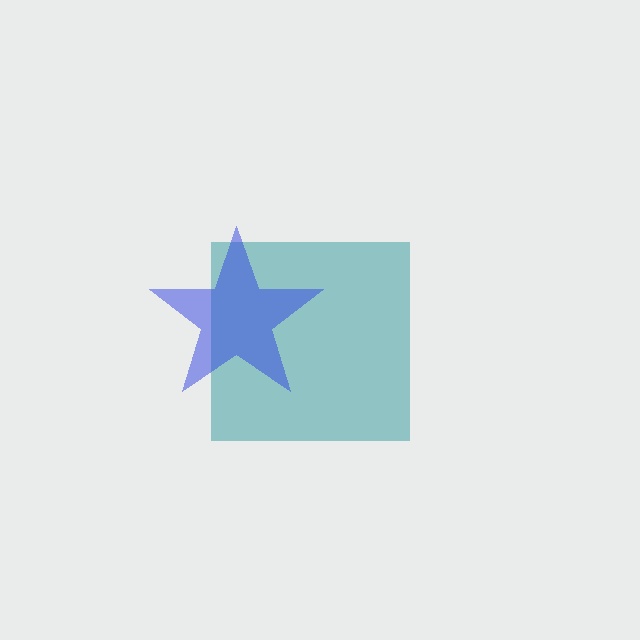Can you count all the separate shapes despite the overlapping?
Yes, there are 2 separate shapes.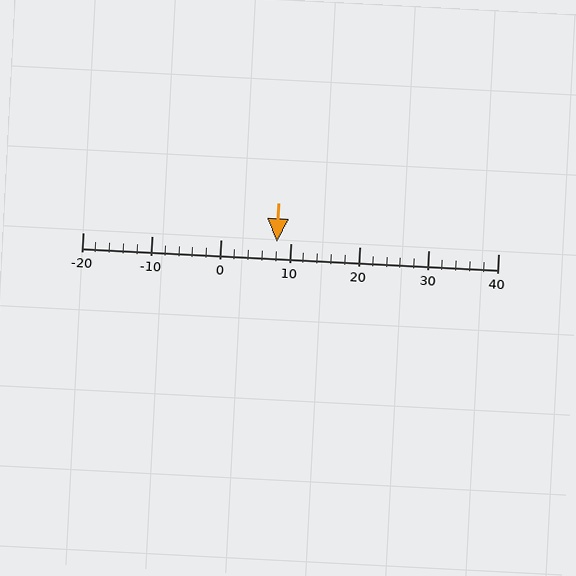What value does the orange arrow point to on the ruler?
The orange arrow points to approximately 8.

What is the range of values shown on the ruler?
The ruler shows values from -20 to 40.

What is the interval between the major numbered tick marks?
The major tick marks are spaced 10 units apart.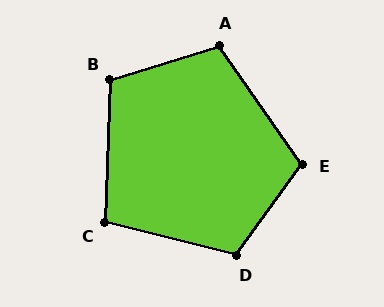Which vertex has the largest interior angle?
D, at approximately 112 degrees.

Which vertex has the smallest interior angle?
C, at approximately 102 degrees.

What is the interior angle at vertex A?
Approximately 108 degrees (obtuse).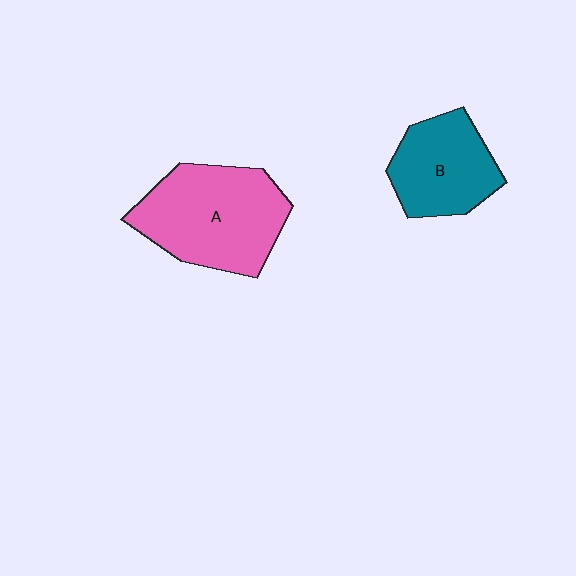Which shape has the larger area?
Shape A (pink).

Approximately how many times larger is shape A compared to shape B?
Approximately 1.5 times.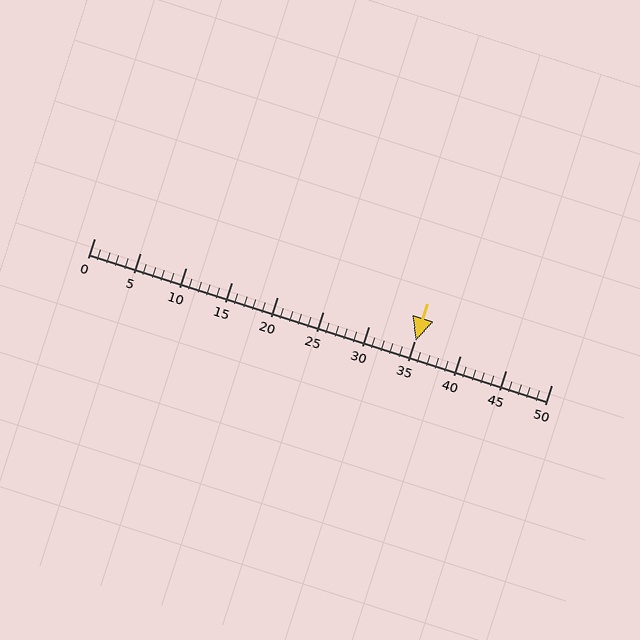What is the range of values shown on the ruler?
The ruler shows values from 0 to 50.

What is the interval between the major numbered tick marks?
The major tick marks are spaced 5 units apart.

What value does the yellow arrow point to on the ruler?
The yellow arrow points to approximately 35.